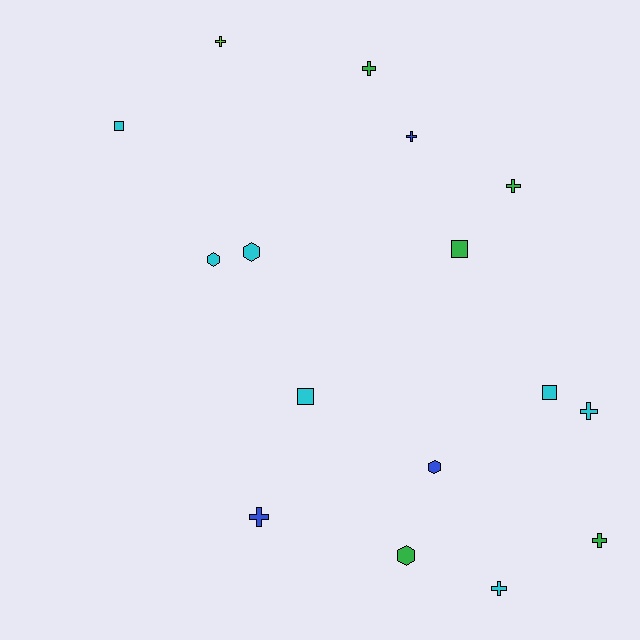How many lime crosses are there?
There is 1 lime cross.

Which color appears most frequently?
Cyan, with 7 objects.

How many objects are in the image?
There are 16 objects.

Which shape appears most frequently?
Cross, with 8 objects.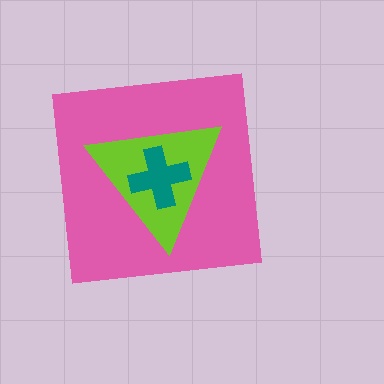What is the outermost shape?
The pink square.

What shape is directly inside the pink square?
The lime triangle.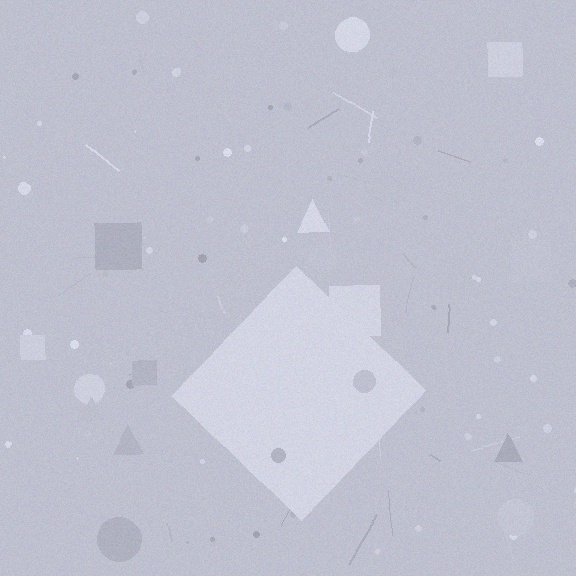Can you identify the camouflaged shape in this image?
The camouflaged shape is a diamond.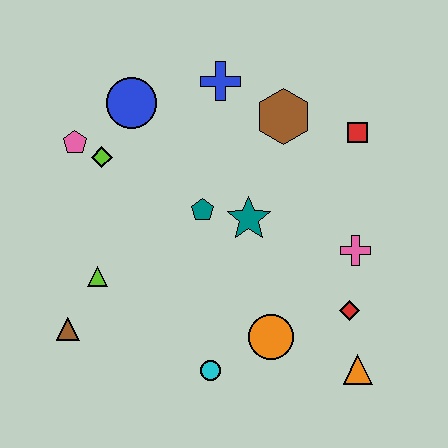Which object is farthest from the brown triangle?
The red square is farthest from the brown triangle.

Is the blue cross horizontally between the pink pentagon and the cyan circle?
No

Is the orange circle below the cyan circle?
No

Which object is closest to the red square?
The brown hexagon is closest to the red square.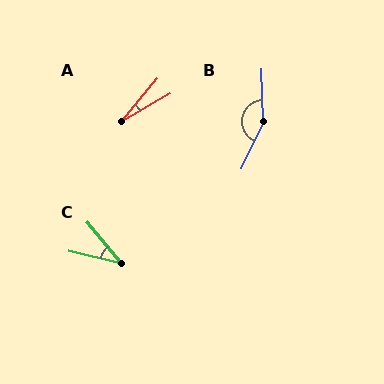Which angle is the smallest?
A, at approximately 20 degrees.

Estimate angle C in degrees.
Approximately 37 degrees.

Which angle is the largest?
B, at approximately 153 degrees.